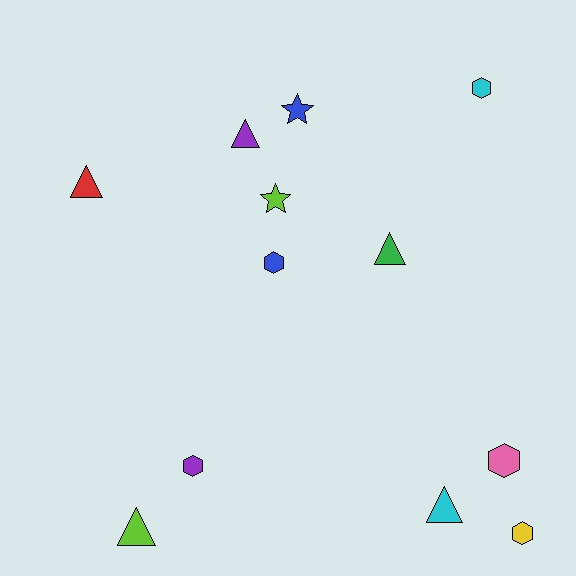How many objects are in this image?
There are 12 objects.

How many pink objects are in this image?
There is 1 pink object.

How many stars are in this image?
There are 2 stars.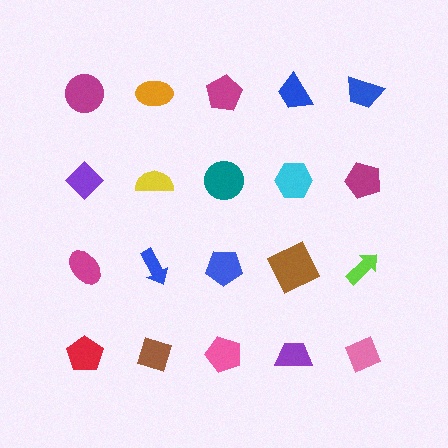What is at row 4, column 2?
A brown diamond.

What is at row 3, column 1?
A magenta ellipse.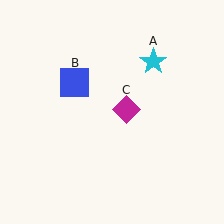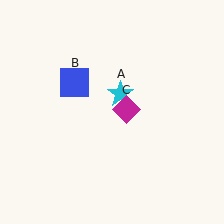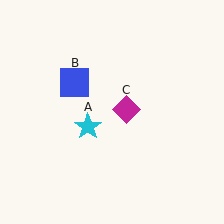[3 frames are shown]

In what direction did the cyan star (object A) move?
The cyan star (object A) moved down and to the left.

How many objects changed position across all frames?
1 object changed position: cyan star (object A).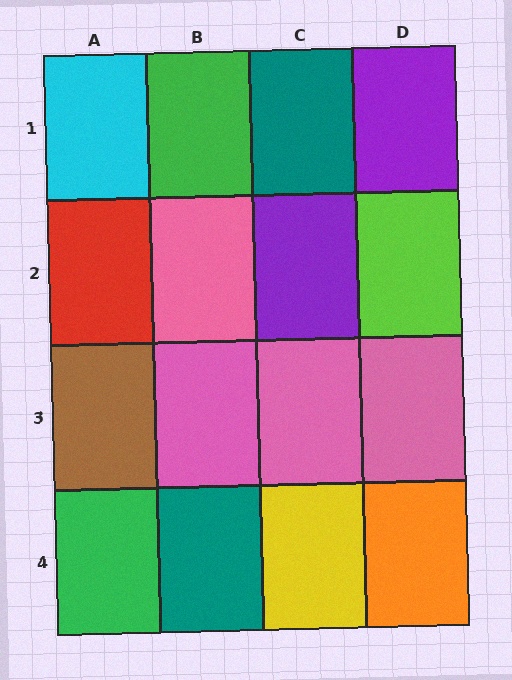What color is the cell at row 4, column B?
Teal.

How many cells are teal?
2 cells are teal.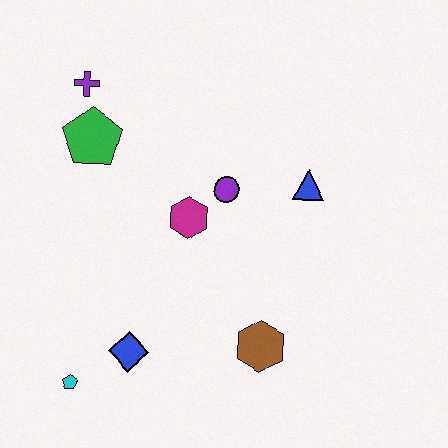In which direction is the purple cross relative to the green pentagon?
The purple cross is above the green pentagon.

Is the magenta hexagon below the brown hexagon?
No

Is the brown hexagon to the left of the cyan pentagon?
No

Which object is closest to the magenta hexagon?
The purple circle is closest to the magenta hexagon.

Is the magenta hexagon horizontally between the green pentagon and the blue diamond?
No